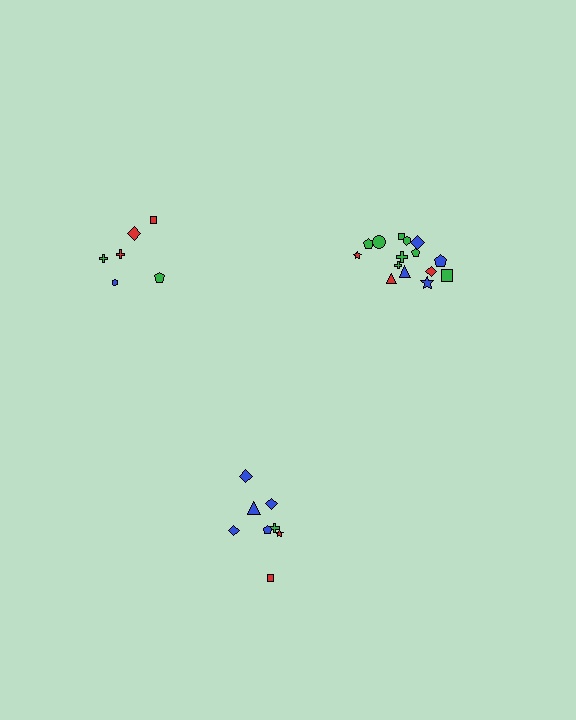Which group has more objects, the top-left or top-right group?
The top-right group.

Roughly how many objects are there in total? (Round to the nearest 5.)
Roughly 30 objects in total.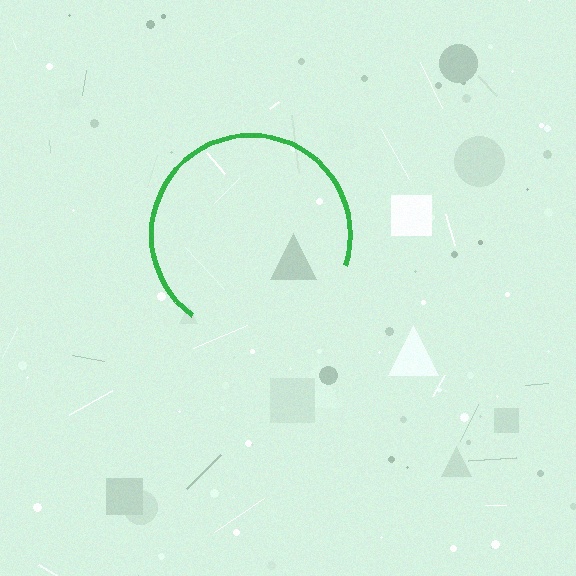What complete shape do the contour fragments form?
The contour fragments form a circle.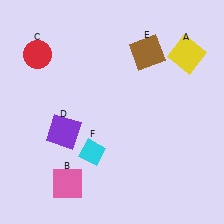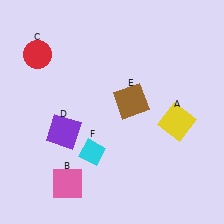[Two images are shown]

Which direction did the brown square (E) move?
The brown square (E) moved down.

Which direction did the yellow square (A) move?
The yellow square (A) moved down.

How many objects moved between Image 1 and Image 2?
2 objects moved between the two images.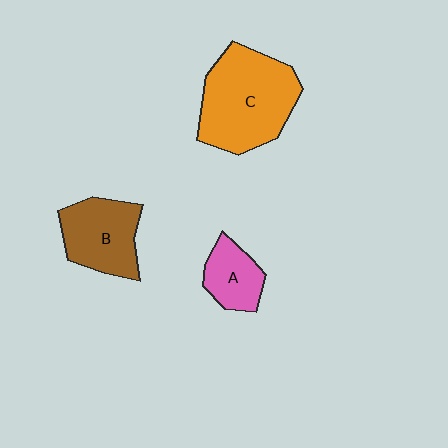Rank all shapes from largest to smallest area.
From largest to smallest: C (orange), B (brown), A (pink).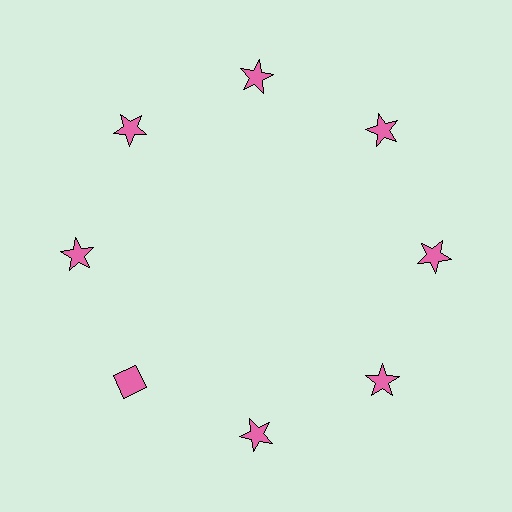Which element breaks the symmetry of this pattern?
The pink diamond at roughly the 8 o'clock position breaks the symmetry. All other shapes are pink stars.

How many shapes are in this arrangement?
There are 8 shapes arranged in a ring pattern.